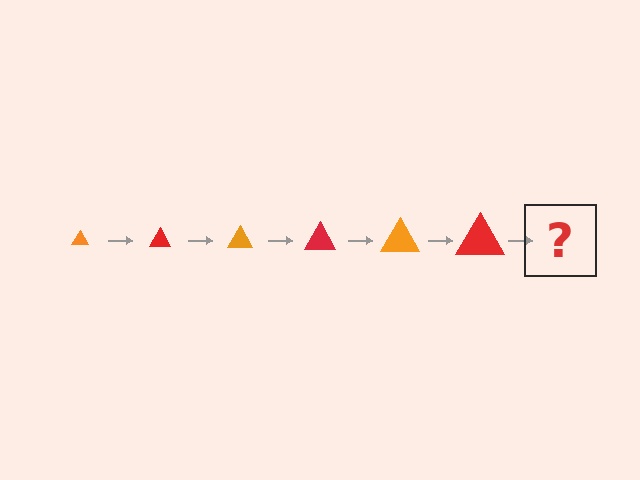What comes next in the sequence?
The next element should be an orange triangle, larger than the previous one.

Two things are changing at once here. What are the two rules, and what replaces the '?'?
The two rules are that the triangle grows larger each step and the color cycles through orange and red. The '?' should be an orange triangle, larger than the previous one.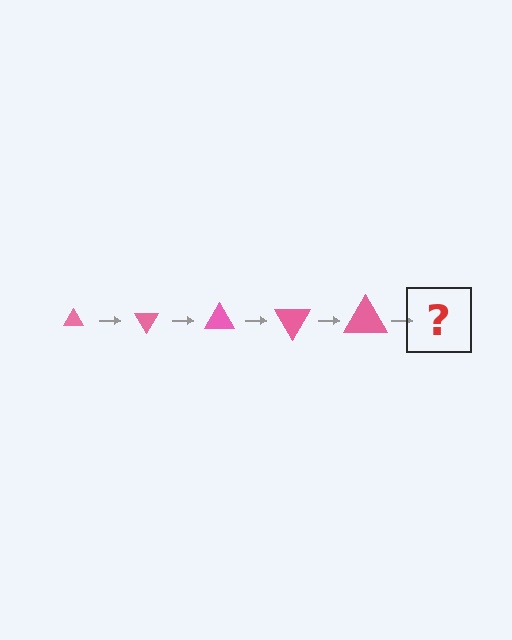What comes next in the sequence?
The next element should be a triangle, larger than the previous one and rotated 300 degrees from the start.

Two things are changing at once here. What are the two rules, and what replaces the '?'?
The two rules are that the triangle grows larger each step and it rotates 60 degrees each step. The '?' should be a triangle, larger than the previous one and rotated 300 degrees from the start.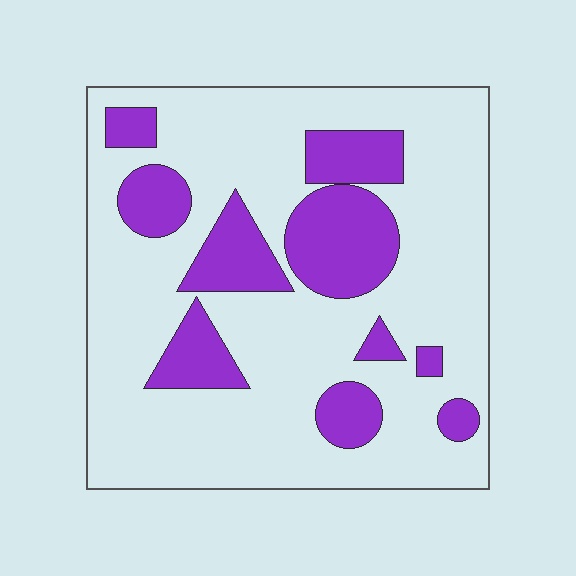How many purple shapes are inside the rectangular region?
10.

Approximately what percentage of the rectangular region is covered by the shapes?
Approximately 25%.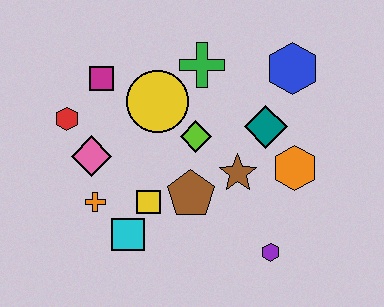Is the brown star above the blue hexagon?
No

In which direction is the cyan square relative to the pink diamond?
The cyan square is below the pink diamond.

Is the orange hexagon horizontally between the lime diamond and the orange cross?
No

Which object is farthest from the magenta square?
The purple hexagon is farthest from the magenta square.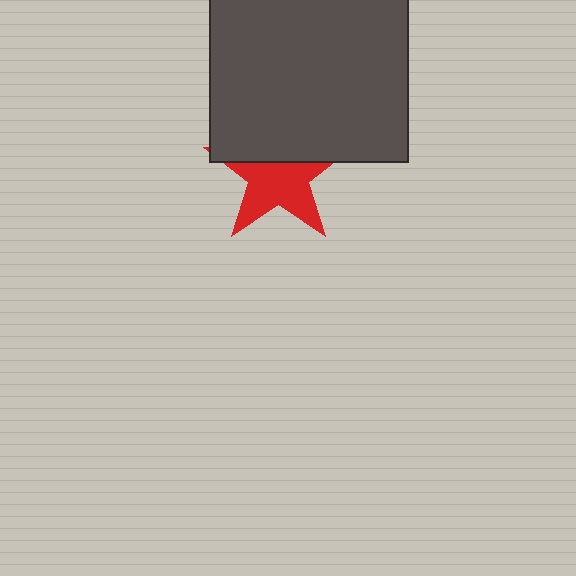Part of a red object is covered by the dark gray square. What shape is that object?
It is a star.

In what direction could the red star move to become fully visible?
The red star could move down. That would shift it out from behind the dark gray square entirely.